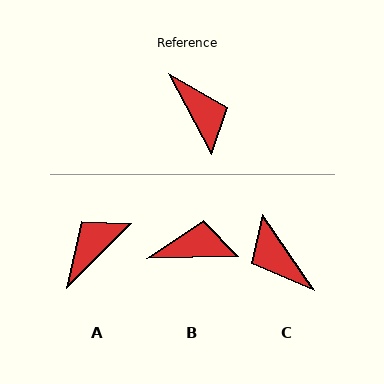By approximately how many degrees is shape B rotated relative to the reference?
Approximately 63 degrees counter-clockwise.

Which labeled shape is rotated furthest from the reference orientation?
C, about 174 degrees away.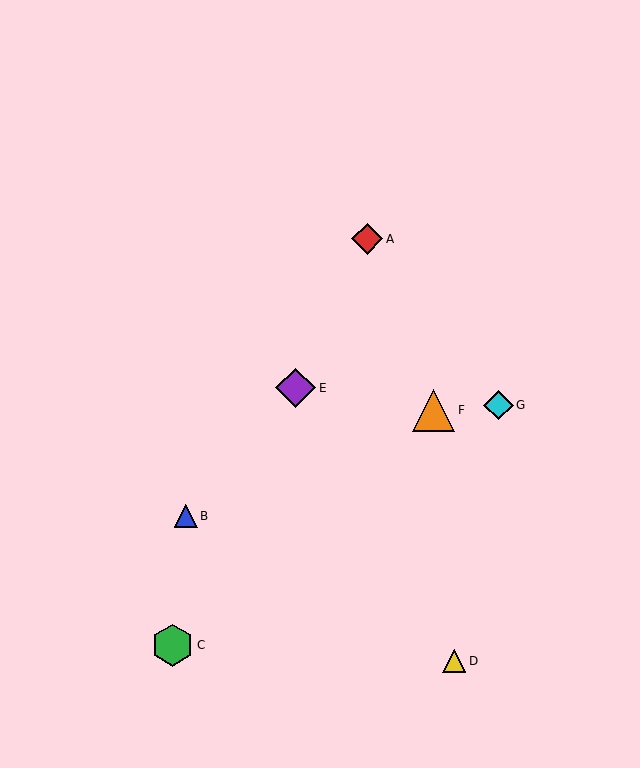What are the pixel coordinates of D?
Object D is at (454, 661).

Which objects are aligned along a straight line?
Objects A, C, E are aligned along a straight line.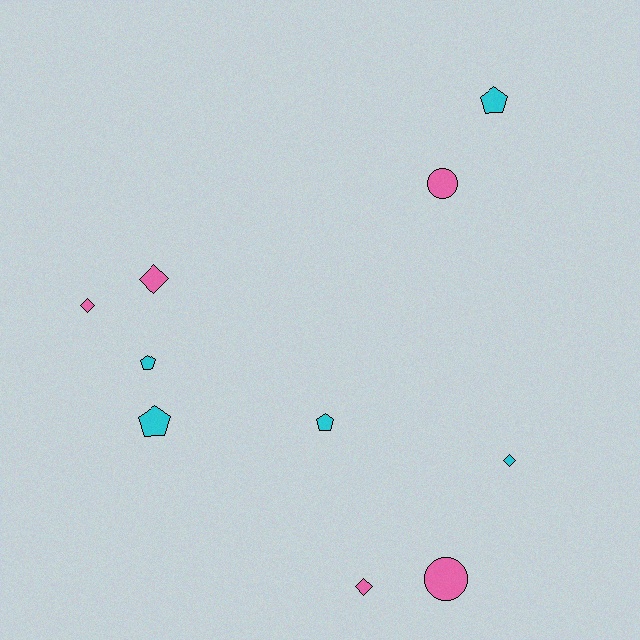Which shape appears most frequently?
Diamond, with 4 objects.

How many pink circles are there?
There are 2 pink circles.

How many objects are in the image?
There are 10 objects.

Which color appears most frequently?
Cyan, with 5 objects.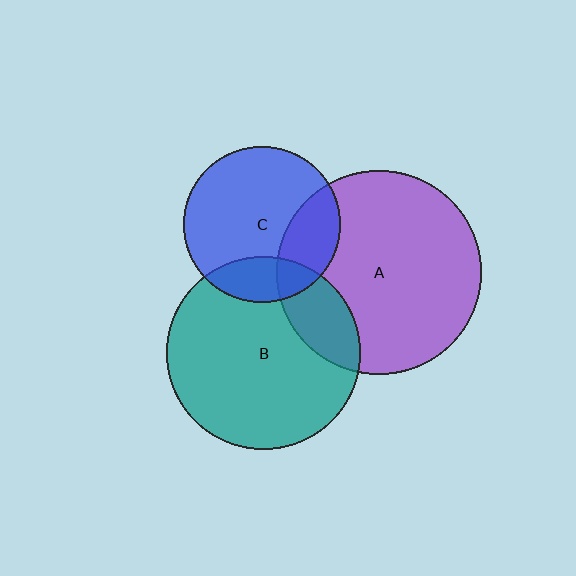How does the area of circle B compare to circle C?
Approximately 1.5 times.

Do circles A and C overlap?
Yes.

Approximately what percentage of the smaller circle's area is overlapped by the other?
Approximately 25%.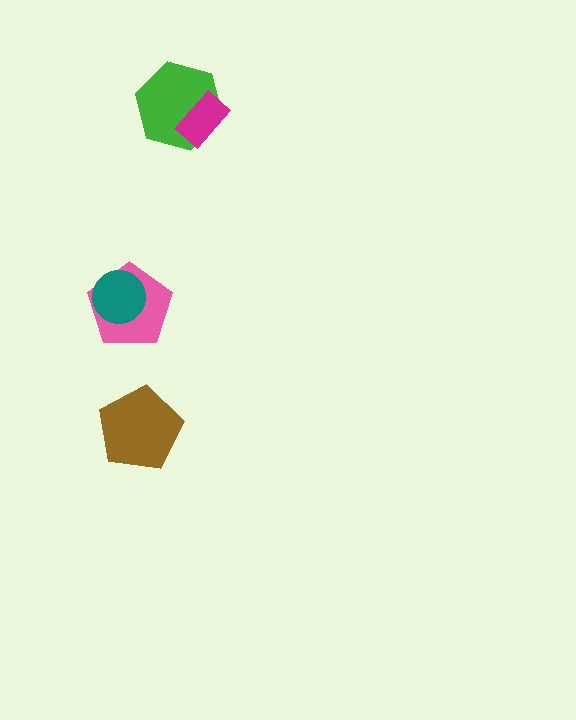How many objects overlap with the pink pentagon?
1 object overlaps with the pink pentagon.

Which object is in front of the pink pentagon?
The teal circle is in front of the pink pentagon.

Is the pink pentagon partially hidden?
Yes, it is partially covered by another shape.